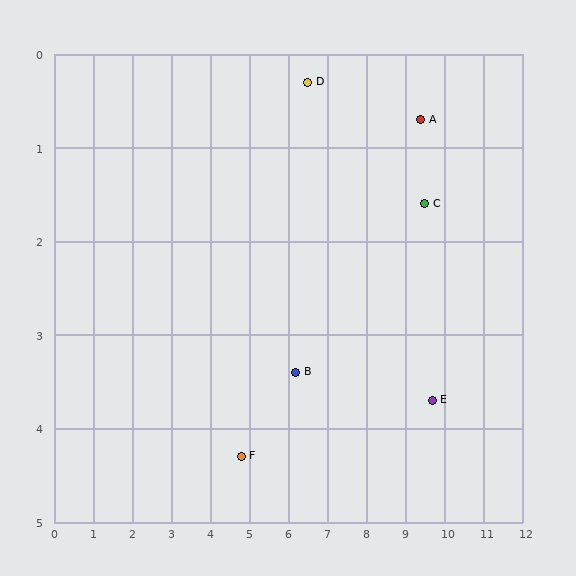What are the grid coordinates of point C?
Point C is at approximately (9.5, 1.6).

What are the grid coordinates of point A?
Point A is at approximately (9.4, 0.7).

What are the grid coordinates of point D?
Point D is at approximately (6.5, 0.3).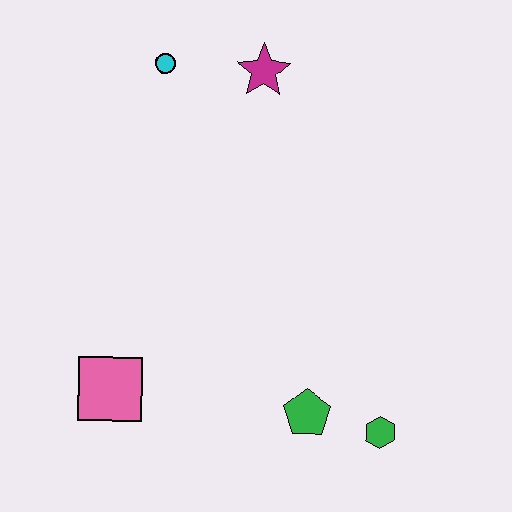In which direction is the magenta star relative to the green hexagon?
The magenta star is above the green hexagon.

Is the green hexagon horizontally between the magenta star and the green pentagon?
No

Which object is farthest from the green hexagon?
The cyan circle is farthest from the green hexagon.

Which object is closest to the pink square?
The green pentagon is closest to the pink square.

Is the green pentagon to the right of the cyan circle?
Yes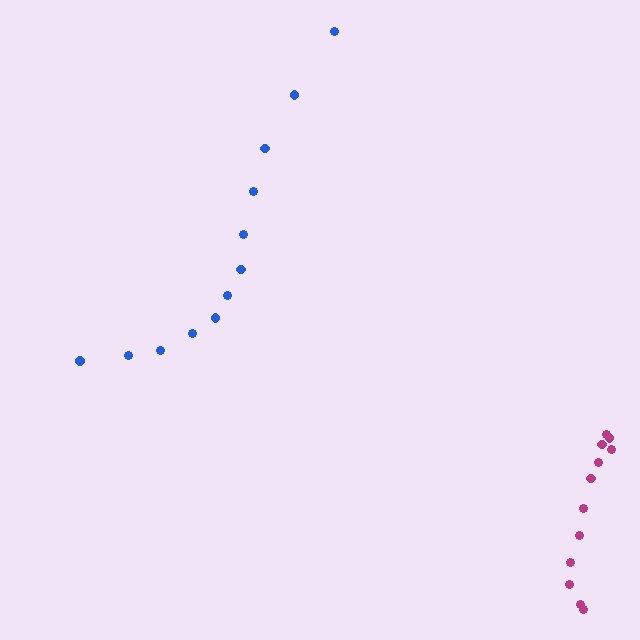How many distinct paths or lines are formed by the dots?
There are 2 distinct paths.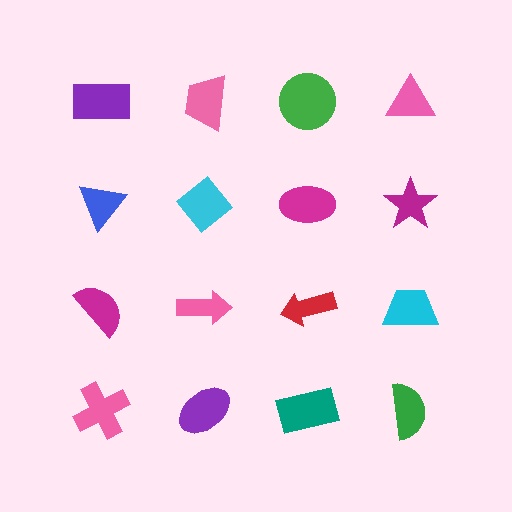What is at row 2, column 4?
A magenta star.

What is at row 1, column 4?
A pink triangle.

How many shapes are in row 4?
4 shapes.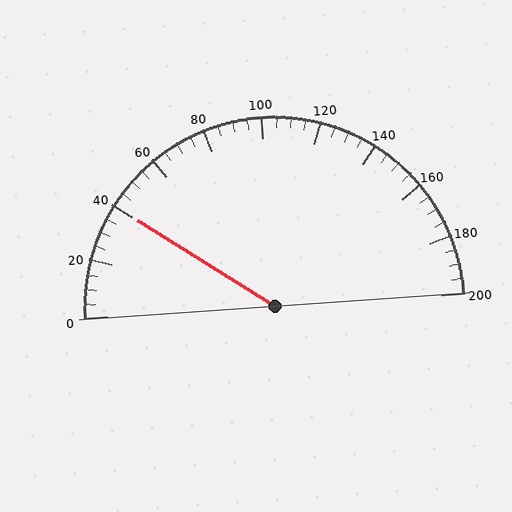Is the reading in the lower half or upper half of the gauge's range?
The reading is in the lower half of the range (0 to 200).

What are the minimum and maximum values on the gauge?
The gauge ranges from 0 to 200.